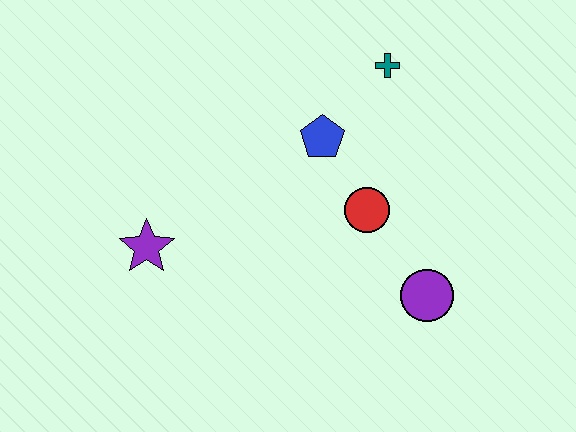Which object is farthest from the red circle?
The purple star is farthest from the red circle.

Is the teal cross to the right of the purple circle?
No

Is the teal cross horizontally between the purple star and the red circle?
No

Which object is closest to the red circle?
The blue pentagon is closest to the red circle.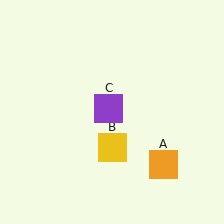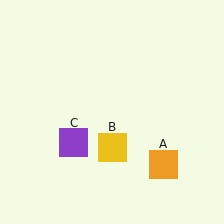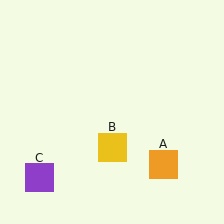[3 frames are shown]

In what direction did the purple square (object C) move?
The purple square (object C) moved down and to the left.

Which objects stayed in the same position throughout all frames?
Orange square (object A) and yellow square (object B) remained stationary.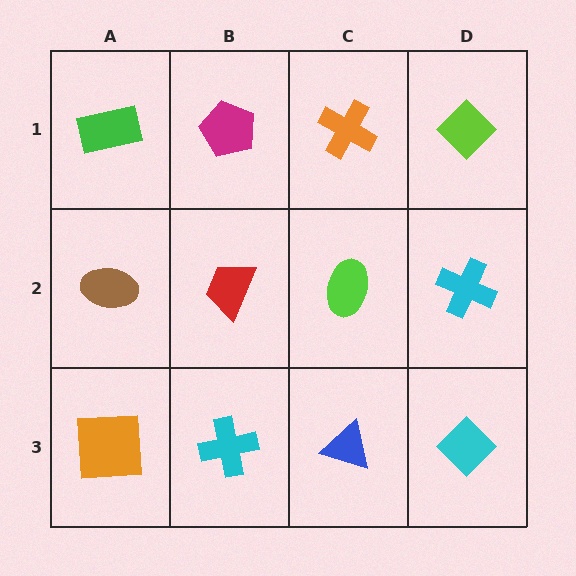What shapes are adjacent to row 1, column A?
A brown ellipse (row 2, column A), a magenta pentagon (row 1, column B).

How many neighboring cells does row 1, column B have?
3.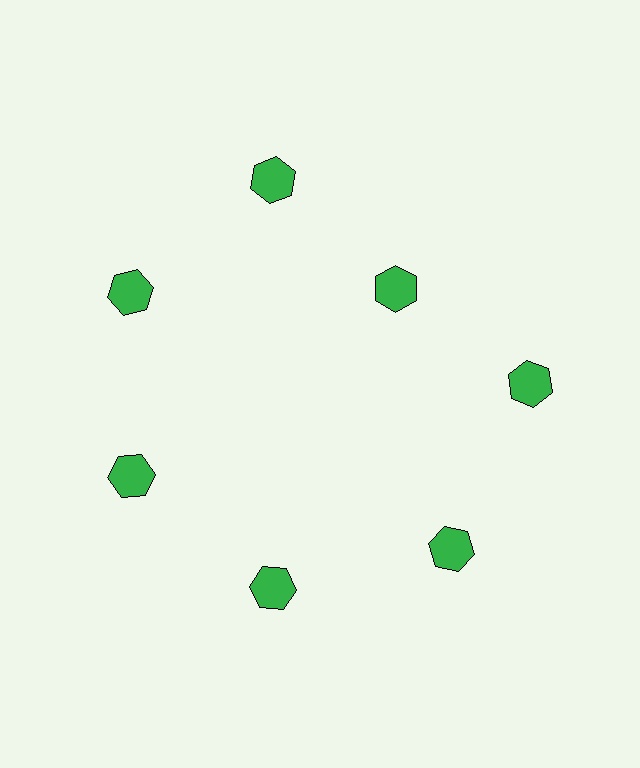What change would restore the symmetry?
The symmetry would be restored by moving it outward, back onto the ring so that all 7 hexagons sit at equal angles and equal distance from the center.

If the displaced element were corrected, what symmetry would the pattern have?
It would have 7-fold rotational symmetry — the pattern would map onto itself every 51 degrees.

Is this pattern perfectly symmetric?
No. The 7 green hexagons are arranged in a ring, but one element near the 1 o'clock position is pulled inward toward the center, breaking the 7-fold rotational symmetry.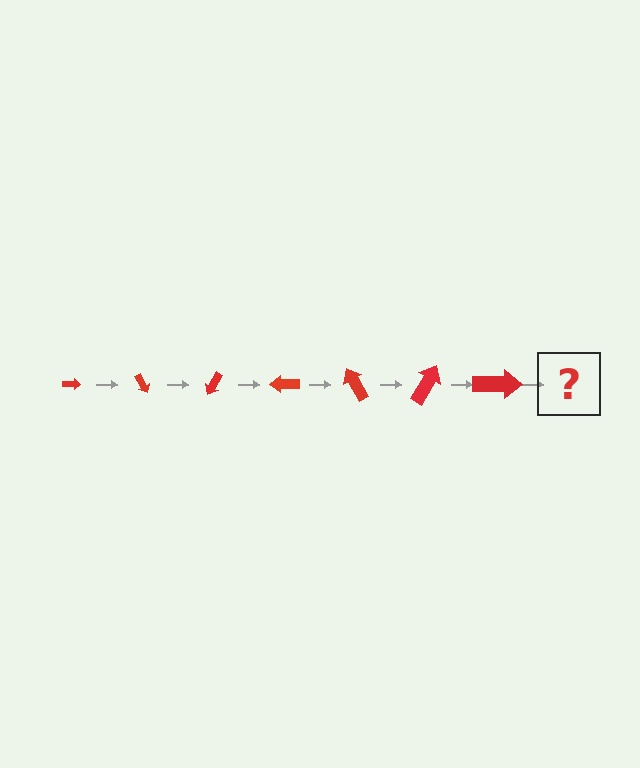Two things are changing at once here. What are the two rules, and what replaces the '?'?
The two rules are that the arrow grows larger each step and it rotates 60 degrees each step. The '?' should be an arrow, larger than the previous one and rotated 420 degrees from the start.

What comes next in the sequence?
The next element should be an arrow, larger than the previous one and rotated 420 degrees from the start.